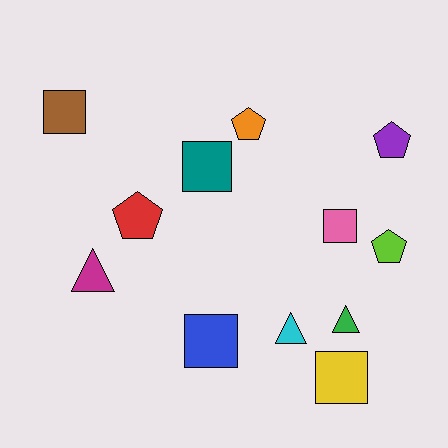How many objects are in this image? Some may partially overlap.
There are 12 objects.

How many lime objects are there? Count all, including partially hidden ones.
There is 1 lime object.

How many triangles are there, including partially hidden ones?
There are 3 triangles.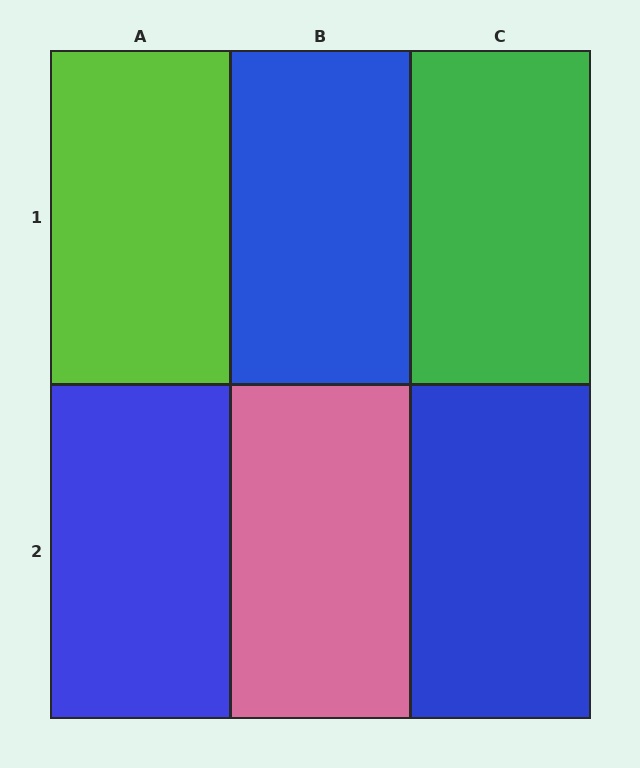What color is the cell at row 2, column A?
Blue.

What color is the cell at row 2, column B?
Pink.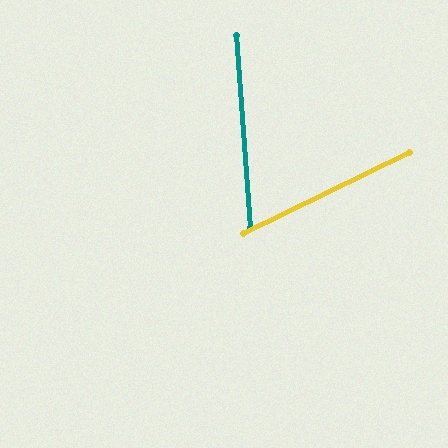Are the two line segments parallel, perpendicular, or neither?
Neither parallel nor perpendicular — they differ by about 68°.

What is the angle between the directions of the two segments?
Approximately 68 degrees.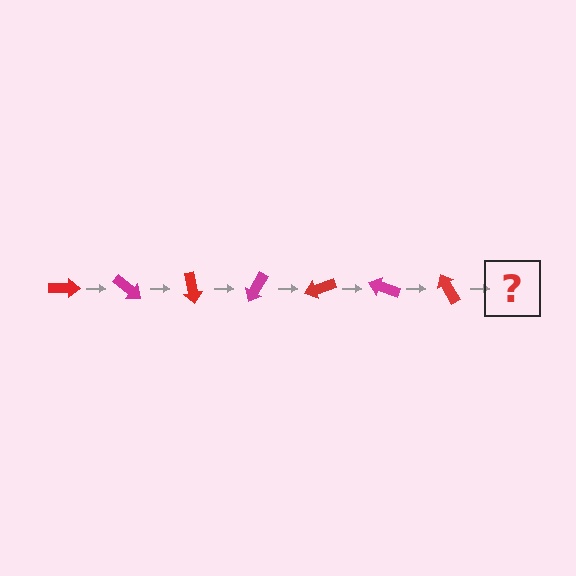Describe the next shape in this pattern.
It should be a magenta arrow, rotated 280 degrees from the start.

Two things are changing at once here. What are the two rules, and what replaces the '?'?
The two rules are that it rotates 40 degrees each step and the color cycles through red and magenta. The '?' should be a magenta arrow, rotated 280 degrees from the start.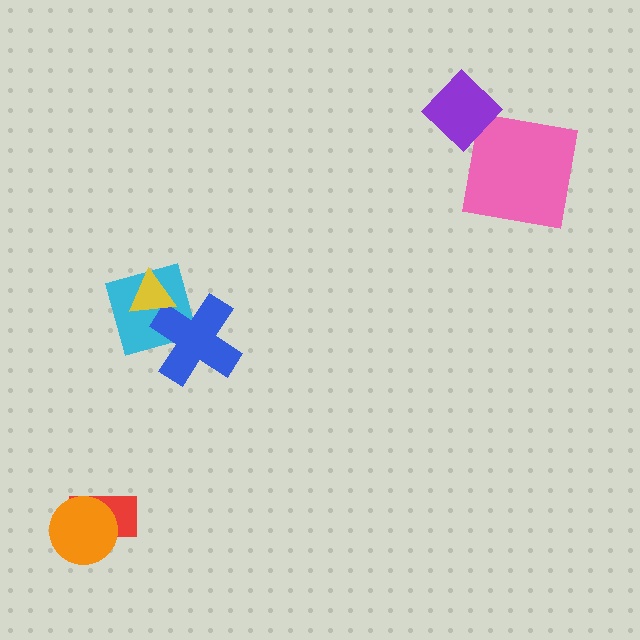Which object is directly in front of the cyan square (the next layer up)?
The blue cross is directly in front of the cyan square.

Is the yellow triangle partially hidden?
No, no other shape covers it.